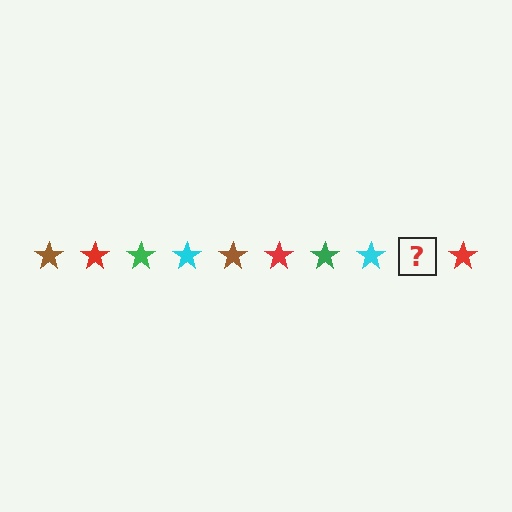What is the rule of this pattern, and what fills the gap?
The rule is that the pattern cycles through brown, red, green, cyan stars. The gap should be filled with a brown star.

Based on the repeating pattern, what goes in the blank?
The blank should be a brown star.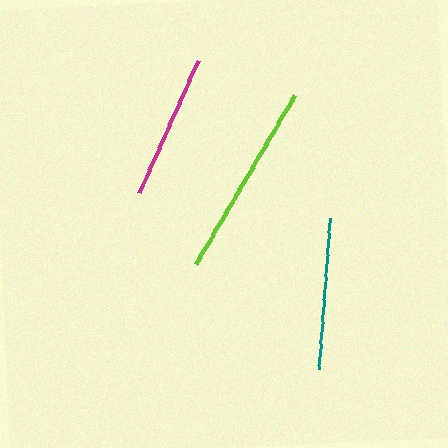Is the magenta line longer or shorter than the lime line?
The lime line is longer than the magenta line.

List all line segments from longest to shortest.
From longest to shortest: lime, teal, magenta.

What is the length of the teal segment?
The teal segment is approximately 150 pixels long.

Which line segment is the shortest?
The magenta line is the shortest at approximately 145 pixels.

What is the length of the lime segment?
The lime segment is approximately 197 pixels long.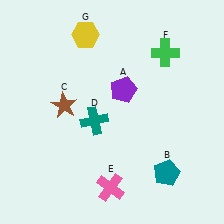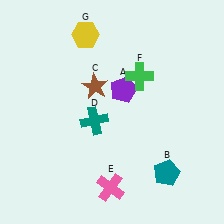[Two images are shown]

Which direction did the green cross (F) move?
The green cross (F) moved left.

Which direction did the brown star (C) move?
The brown star (C) moved right.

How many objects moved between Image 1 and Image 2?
2 objects moved between the two images.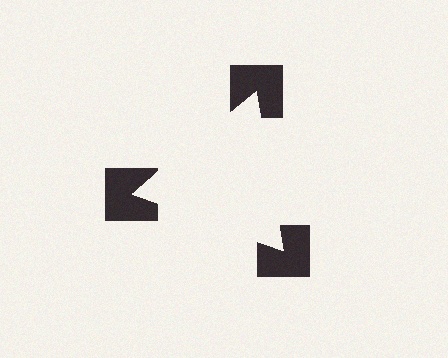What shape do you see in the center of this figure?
An illusory triangle — its edges are inferred from the aligned wedge cuts in the notched squares, not physically drawn.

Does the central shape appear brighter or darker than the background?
It typically appears slightly brighter than the background, even though no actual brightness change is drawn.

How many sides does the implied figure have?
3 sides.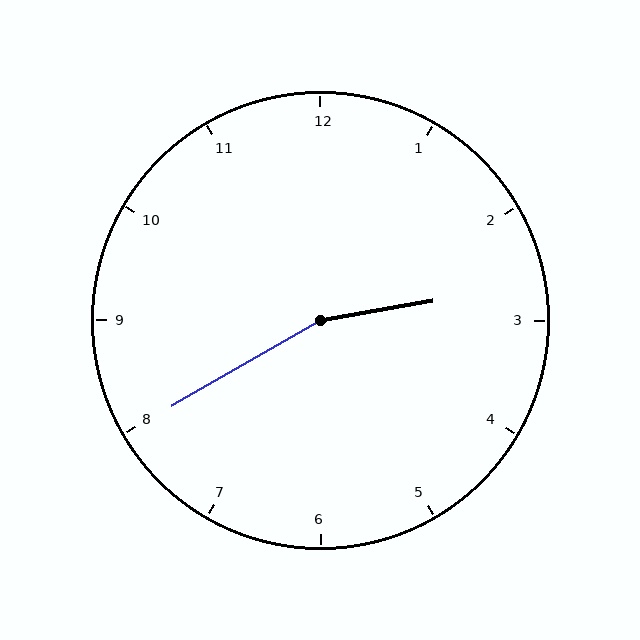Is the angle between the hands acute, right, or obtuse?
It is obtuse.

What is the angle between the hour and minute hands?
Approximately 160 degrees.